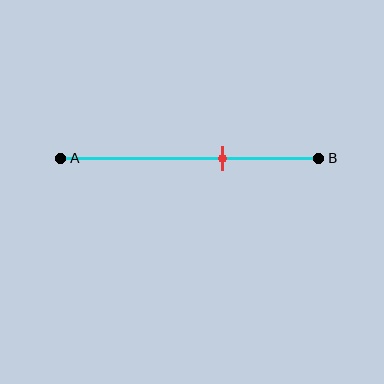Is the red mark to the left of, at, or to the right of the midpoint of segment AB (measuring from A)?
The red mark is to the right of the midpoint of segment AB.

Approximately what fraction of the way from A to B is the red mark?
The red mark is approximately 65% of the way from A to B.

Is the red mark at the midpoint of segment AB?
No, the mark is at about 65% from A, not at the 50% midpoint.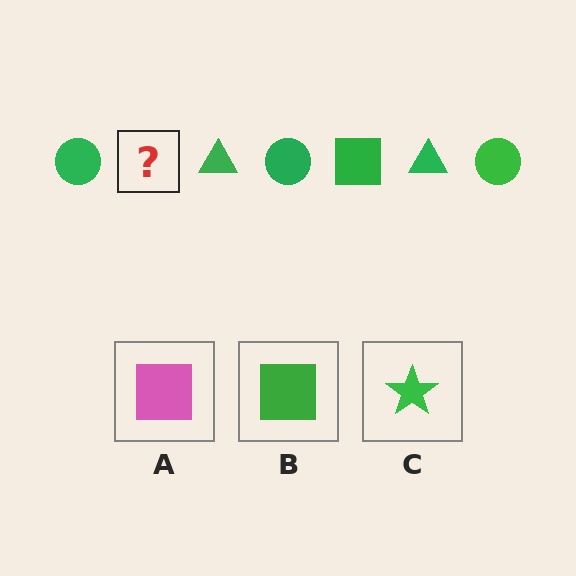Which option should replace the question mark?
Option B.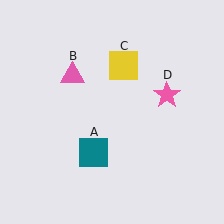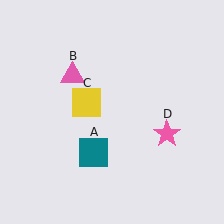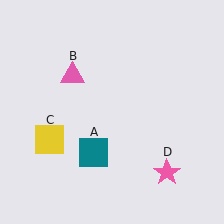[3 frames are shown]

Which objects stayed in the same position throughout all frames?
Teal square (object A) and pink triangle (object B) remained stationary.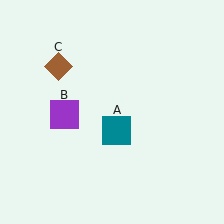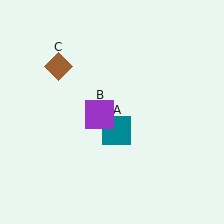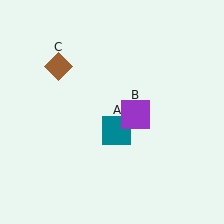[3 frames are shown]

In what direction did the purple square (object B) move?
The purple square (object B) moved right.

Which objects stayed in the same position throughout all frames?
Teal square (object A) and brown diamond (object C) remained stationary.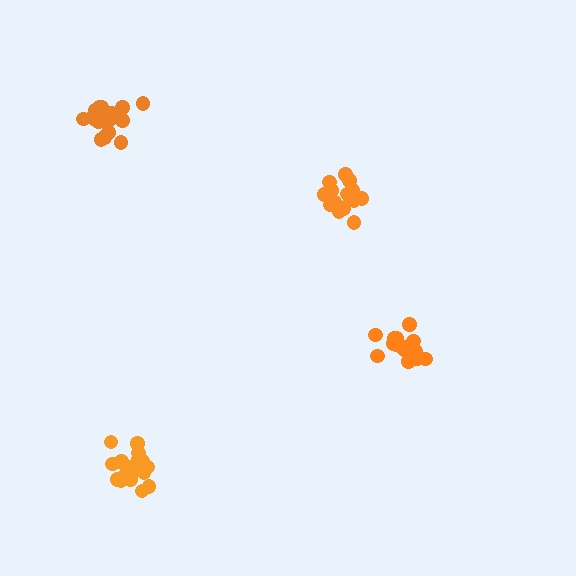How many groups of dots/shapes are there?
There are 4 groups.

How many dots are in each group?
Group 1: 20 dots, Group 2: 17 dots, Group 3: 17 dots, Group 4: 20 dots (74 total).